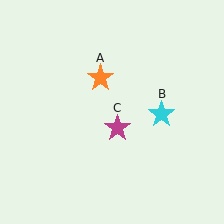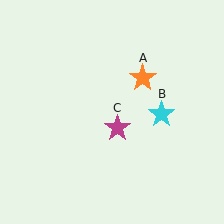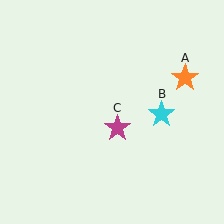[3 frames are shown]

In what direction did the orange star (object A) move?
The orange star (object A) moved right.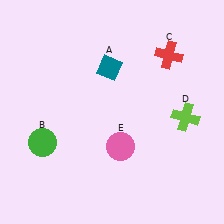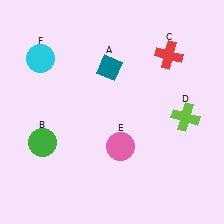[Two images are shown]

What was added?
A cyan circle (F) was added in Image 2.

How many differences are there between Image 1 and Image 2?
There is 1 difference between the two images.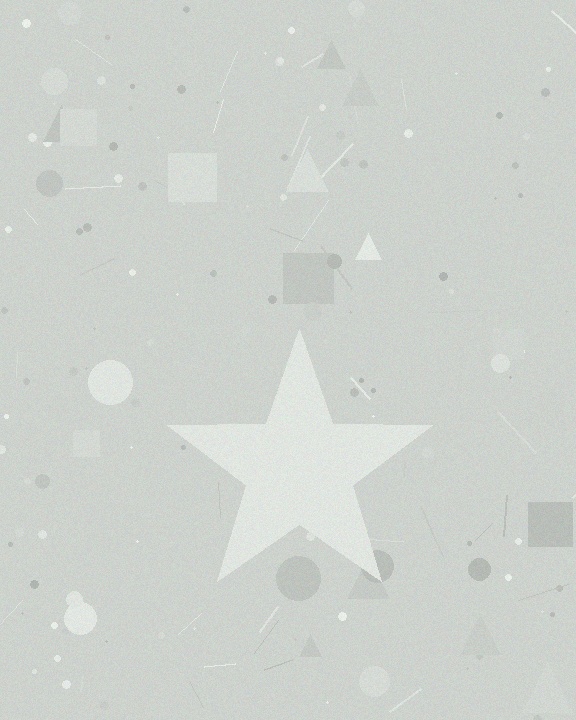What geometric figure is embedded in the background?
A star is embedded in the background.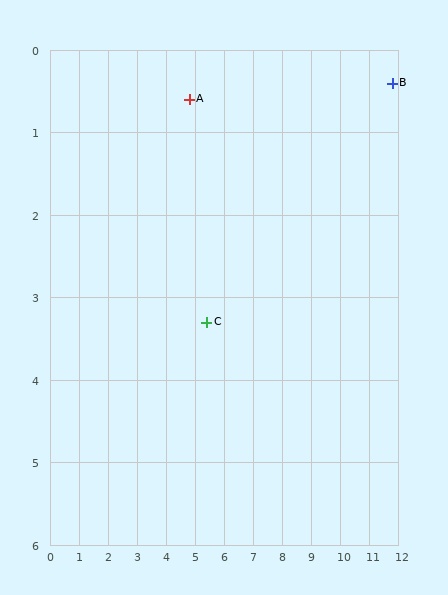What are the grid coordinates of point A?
Point A is at approximately (4.8, 0.6).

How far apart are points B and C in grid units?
Points B and C are about 7.0 grid units apart.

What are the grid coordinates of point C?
Point C is at approximately (5.4, 3.3).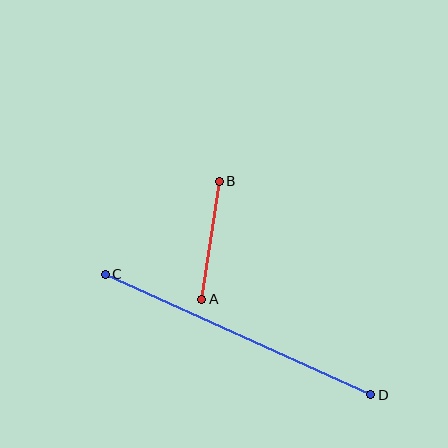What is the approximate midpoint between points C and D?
The midpoint is at approximately (238, 335) pixels.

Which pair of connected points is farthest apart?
Points C and D are farthest apart.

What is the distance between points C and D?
The distance is approximately 292 pixels.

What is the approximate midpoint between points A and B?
The midpoint is at approximately (210, 240) pixels.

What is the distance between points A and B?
The distance is approximately 119 pixels.